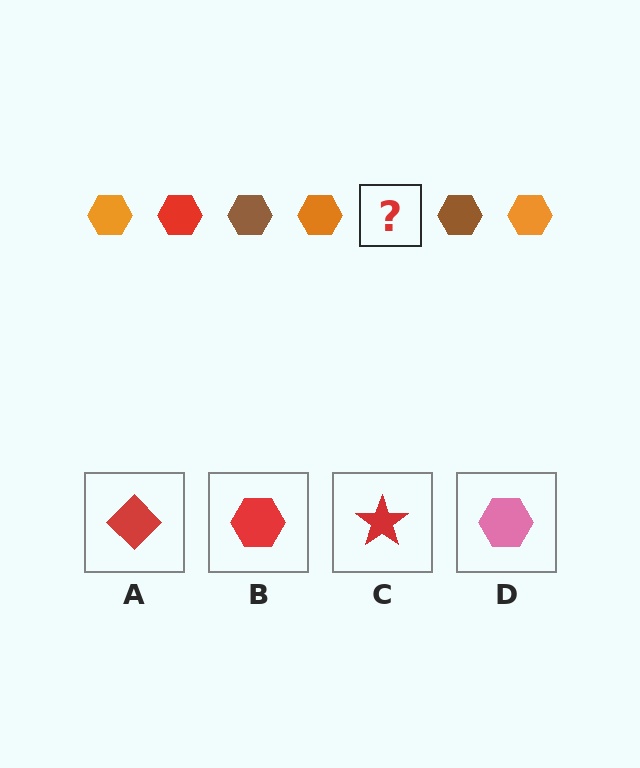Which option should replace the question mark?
Option B.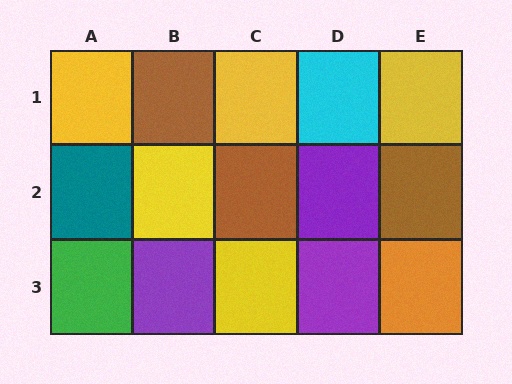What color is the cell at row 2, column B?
Yellow.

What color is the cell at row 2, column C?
Brown.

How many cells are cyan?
1 cell is cyan.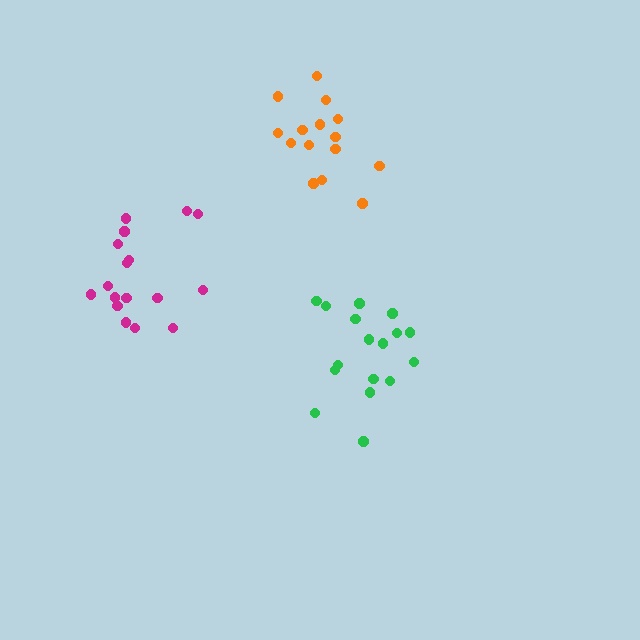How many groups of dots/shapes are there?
There are 3 groups.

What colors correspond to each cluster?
The clusters are colored: magenta, green, orange.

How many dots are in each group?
Group 1: 17 dots, Group 2: 17 dots, Group 3: 15 dots (49 total).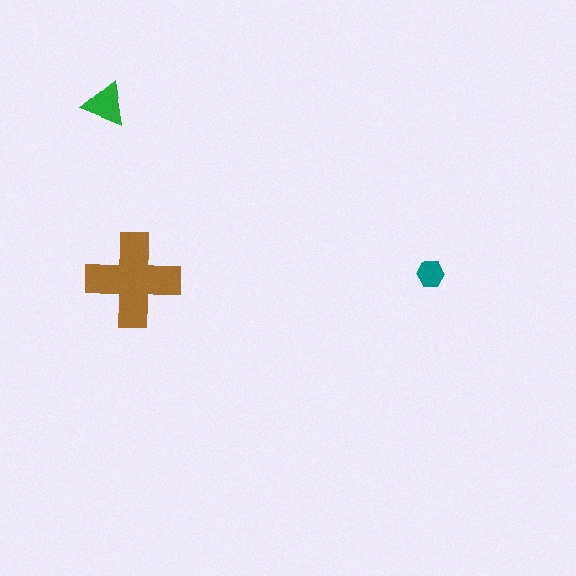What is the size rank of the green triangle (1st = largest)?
2nd.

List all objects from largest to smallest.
The brown cross, the green triangle, the teal hexagon.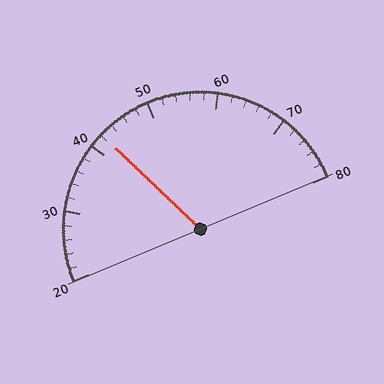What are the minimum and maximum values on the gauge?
The gauge ranges from 20 to 80.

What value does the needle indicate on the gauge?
The needle indicates approximately 42.